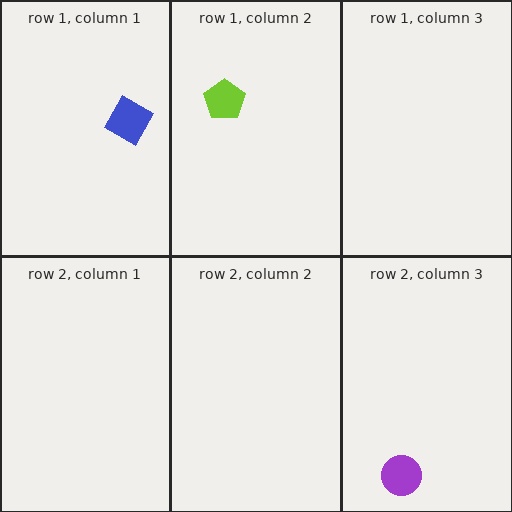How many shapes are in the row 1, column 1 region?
1.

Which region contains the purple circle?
The row 2, column 3 region.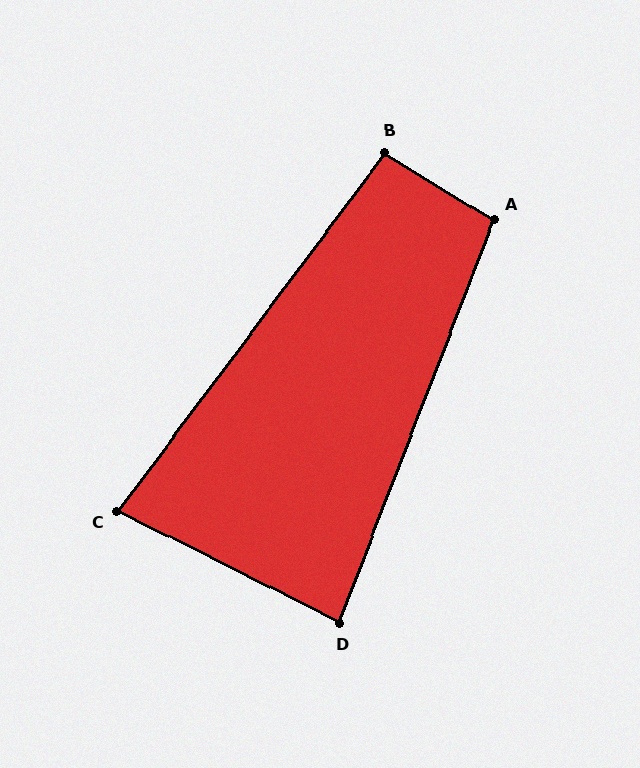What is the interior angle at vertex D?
Approximately 85 degrees (acute).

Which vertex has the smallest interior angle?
C, at approximately 80 degrees.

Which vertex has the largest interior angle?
A, at approximately 100 degrees.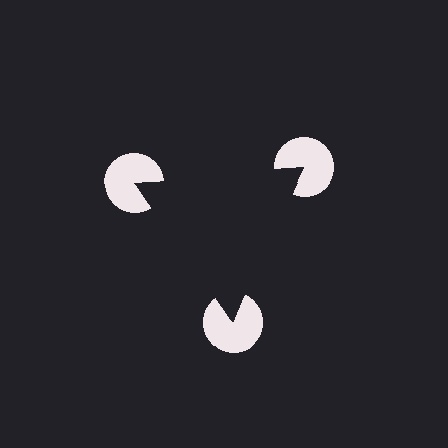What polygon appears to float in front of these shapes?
An illusory triangle — its edges are inferred from the aligned wedge cuts in the pac-man discs, not physically drawn.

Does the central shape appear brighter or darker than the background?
It typically appears slightly darker than the background, even though no actual brightness change is drawn.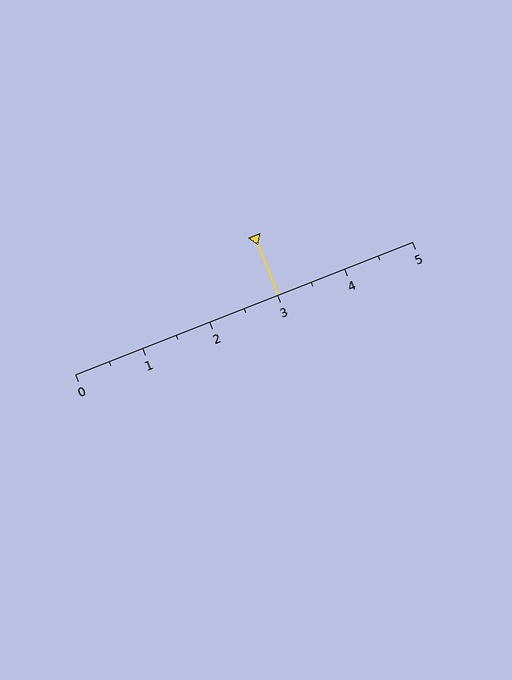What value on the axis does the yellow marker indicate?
The marker indicates approximately 3.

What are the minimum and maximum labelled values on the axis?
The axis runs from 0 to 5.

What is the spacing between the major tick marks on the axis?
The major ticks are spaced 1 apart.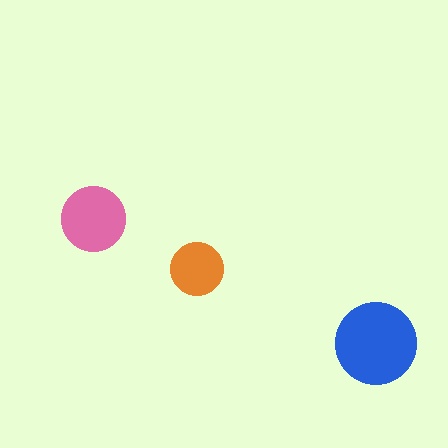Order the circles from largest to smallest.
the blue one, the pink one, the orange one.